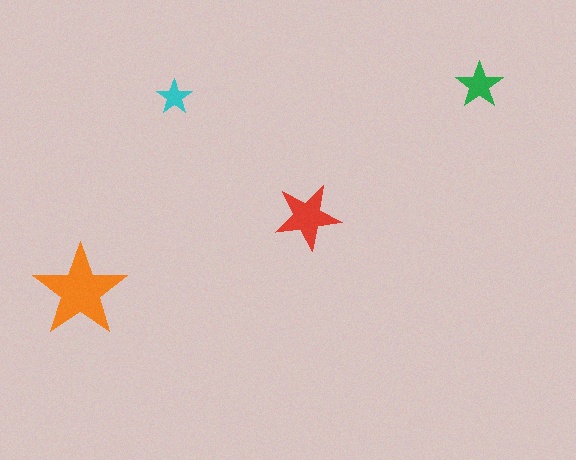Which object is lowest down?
The orange star is bottommost.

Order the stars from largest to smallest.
the orange one, the red one, the green one, the cyan one.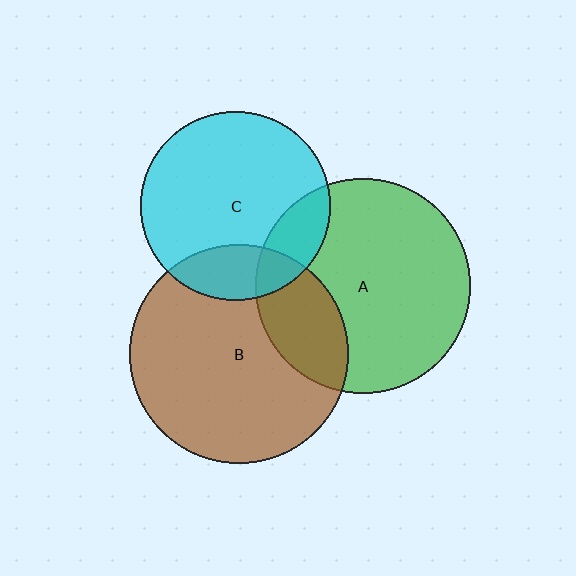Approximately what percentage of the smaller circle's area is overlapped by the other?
Approximately 25%.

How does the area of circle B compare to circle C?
Approximately 1.3 times.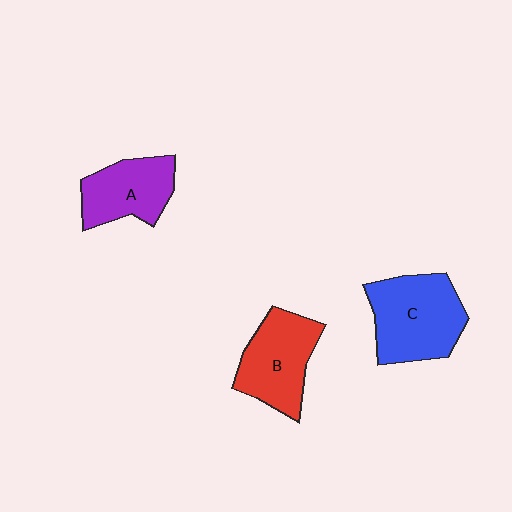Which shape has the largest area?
Shape C (blue).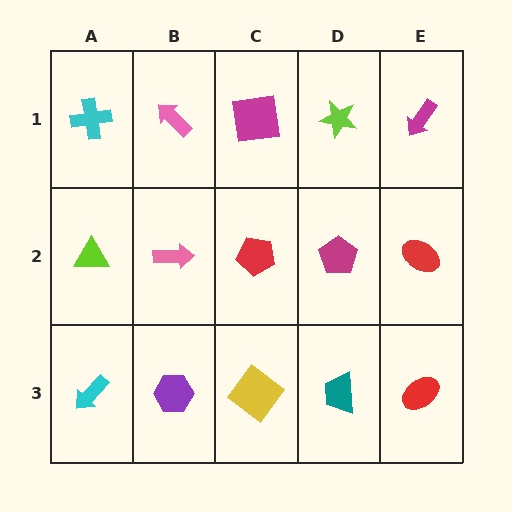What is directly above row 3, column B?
A pink arrow.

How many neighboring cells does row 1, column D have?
3.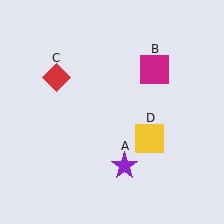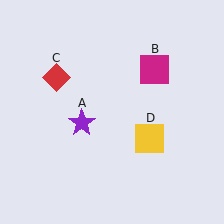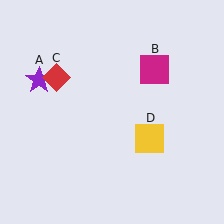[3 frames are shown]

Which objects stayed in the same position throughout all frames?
Magenta square (object B) and red diamond (object C) and yellow square (object D) remained stationary.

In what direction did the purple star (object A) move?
The purple star (object A) moved up and to the left.